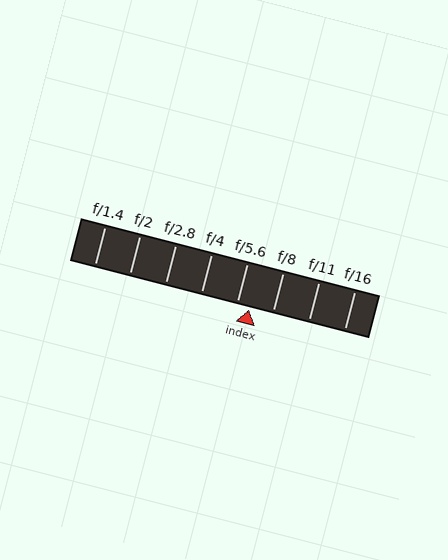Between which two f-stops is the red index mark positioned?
The index mark is between f/5.6 and f/8.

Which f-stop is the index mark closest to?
The index mark is closest to f/5.6.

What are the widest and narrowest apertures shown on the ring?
The widest aperture shown is f/1.4 and the narrowest is f/16.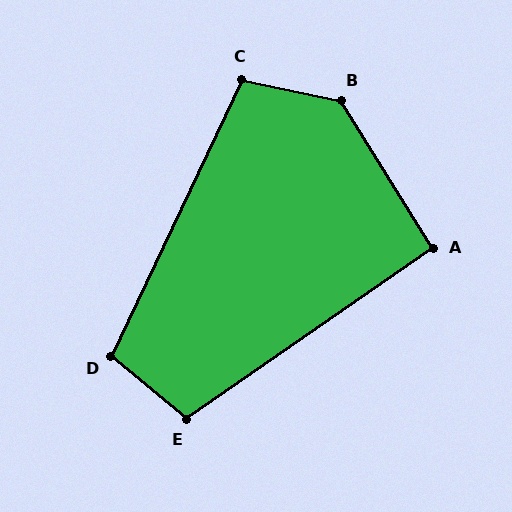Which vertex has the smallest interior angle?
A, at approximately 93 degrees.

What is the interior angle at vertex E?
Approximately 106 degrees (obtuse).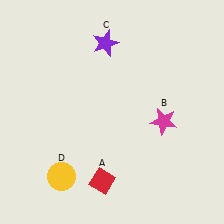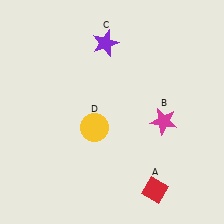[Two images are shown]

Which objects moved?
The objects that moved are: the red diamond (A), the yellow circle (D).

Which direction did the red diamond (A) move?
The red diamond (A) moved right.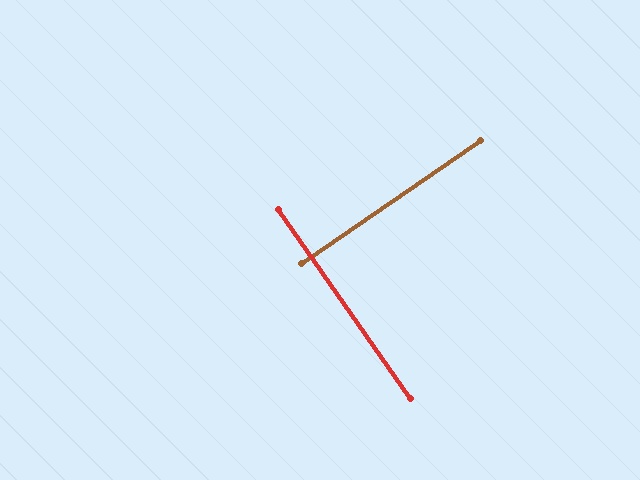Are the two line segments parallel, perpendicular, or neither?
Perpendicular — they meet at approximately 90°.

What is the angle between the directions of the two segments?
Approximately 90 degrees.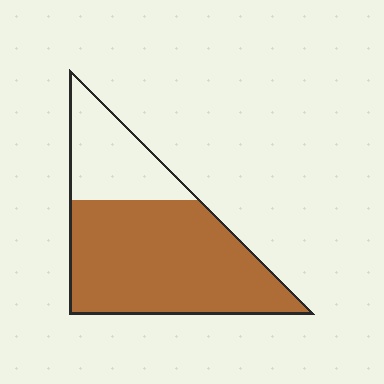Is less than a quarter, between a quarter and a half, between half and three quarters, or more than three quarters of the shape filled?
Between half and three quarters.